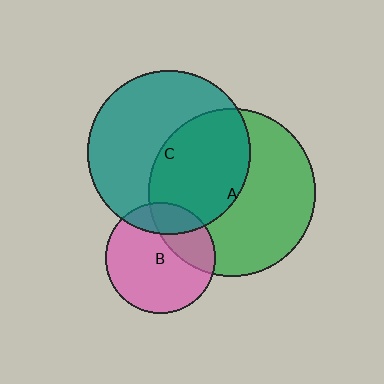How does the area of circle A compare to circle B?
Approximately 2.3 times.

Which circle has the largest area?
Circle A (green).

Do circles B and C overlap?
Yes.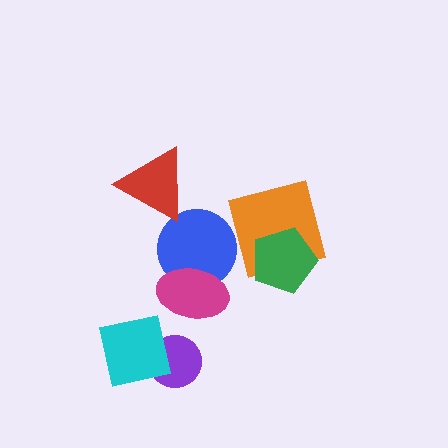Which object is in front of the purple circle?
The cyan square is in front of the purple circle.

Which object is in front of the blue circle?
The magenta ellipse is in front of the blue circle.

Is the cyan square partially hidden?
No, no other shape covers it.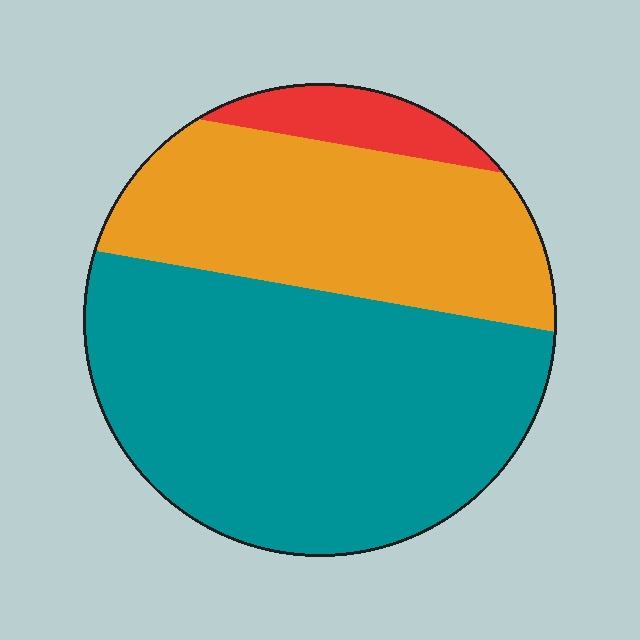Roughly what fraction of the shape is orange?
Orange takes up between a quarter and a half of the shape.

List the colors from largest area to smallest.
From largest to smallest: teal, orange, red.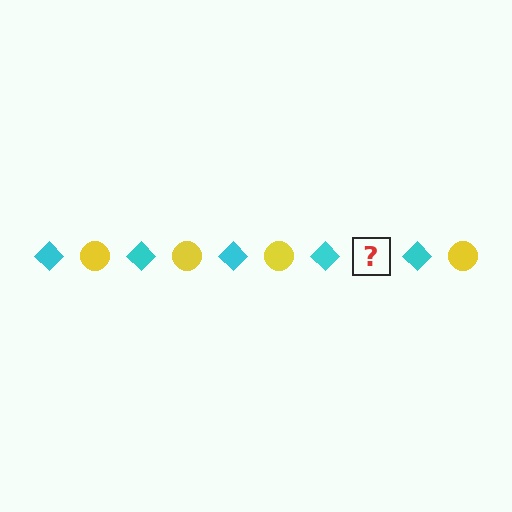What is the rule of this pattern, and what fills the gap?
The rule is that the pattern alternates between cyan diamond and yellow circle. The gap should be filled with a yellow circle.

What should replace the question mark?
The question mark should be replaced with a yellow circle.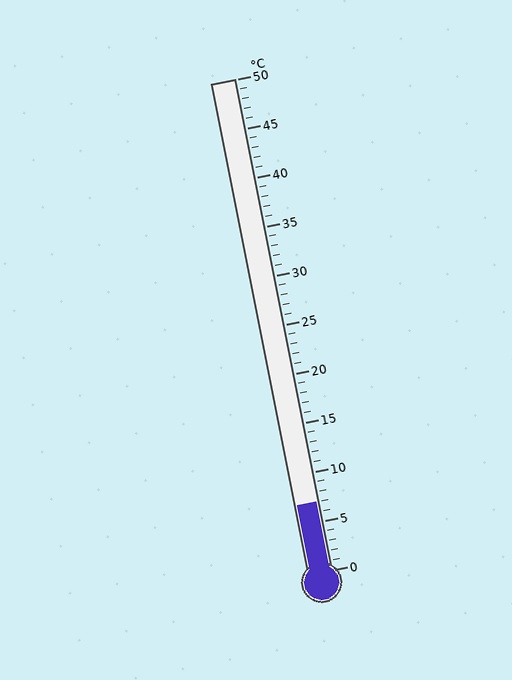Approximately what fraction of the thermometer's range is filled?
The thermometer is filled to approximately 15% of its range.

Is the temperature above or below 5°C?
The temperature is above 5°C.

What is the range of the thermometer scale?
The thermometer scale ranges from 0°C to 50°C.